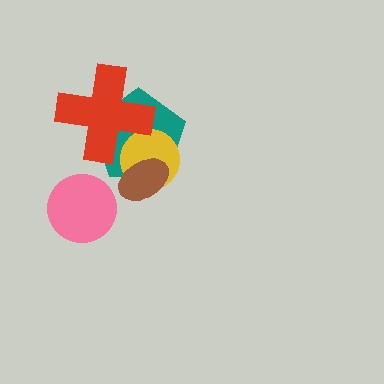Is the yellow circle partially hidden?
Yes, it is partially covered by another shape.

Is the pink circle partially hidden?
No, no other shape covers it.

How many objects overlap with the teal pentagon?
3 objects overlap with the teal pentagon.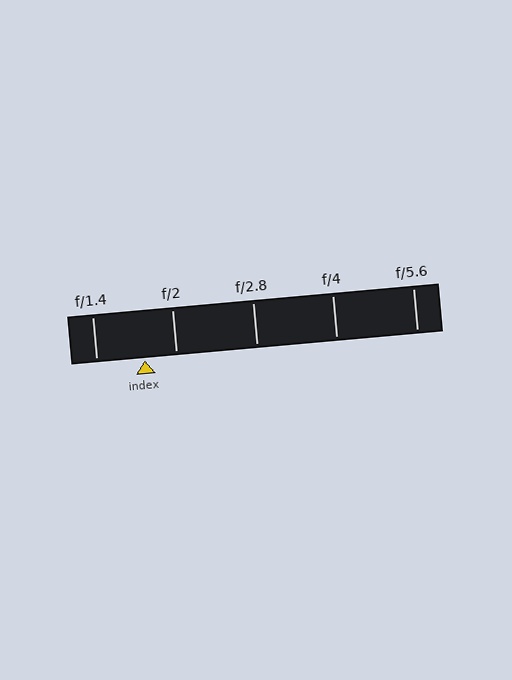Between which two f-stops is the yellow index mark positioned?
The index mark is between f/1.4 and f/2.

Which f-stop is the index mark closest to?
The index mark is closest to f/2.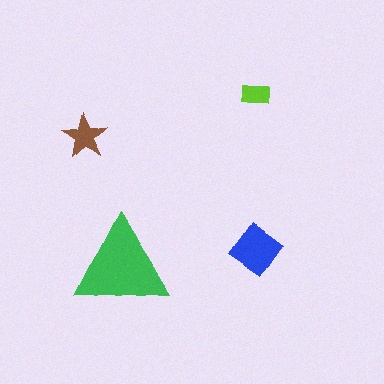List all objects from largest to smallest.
The green triangle, the blue diamond, the brown star, the lime rectangle.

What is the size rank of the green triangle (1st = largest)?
1st.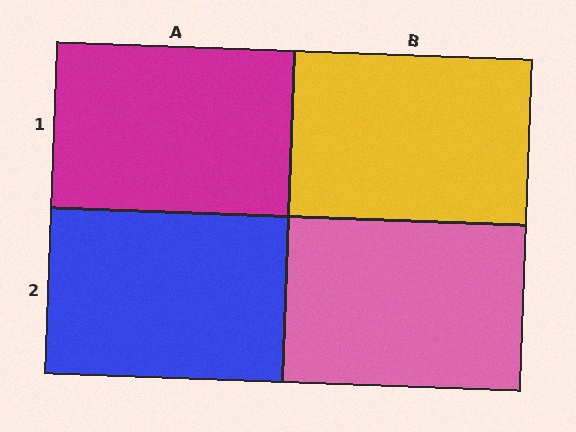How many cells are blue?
1 cell is blue.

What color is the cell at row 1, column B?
Yellow.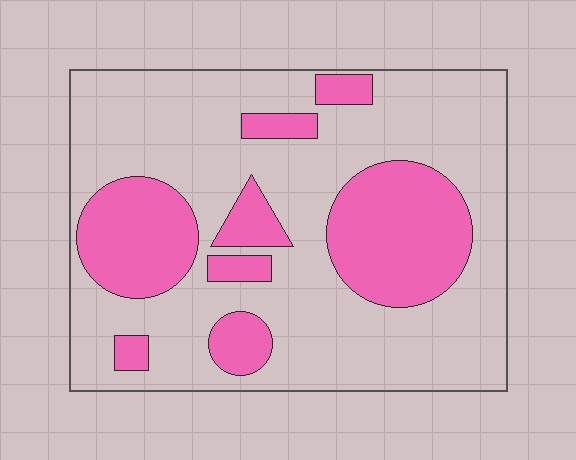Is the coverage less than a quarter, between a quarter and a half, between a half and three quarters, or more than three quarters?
Between a quarter and a half.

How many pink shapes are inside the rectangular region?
8.